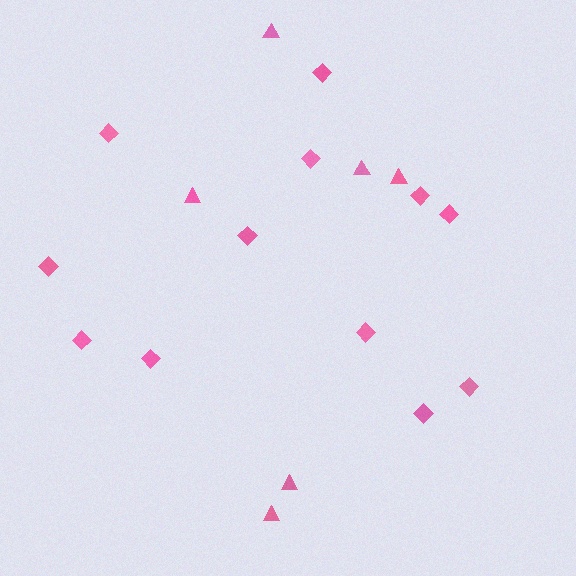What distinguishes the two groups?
There are 2 groups: one group of triangles (6) and one group of diamonds (12).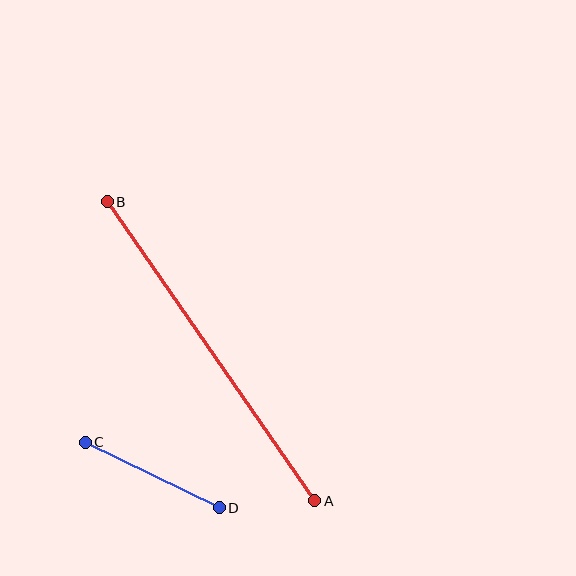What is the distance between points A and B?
The distance is approximately 364 pixels.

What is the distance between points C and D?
The distance is approximately 149 pixels.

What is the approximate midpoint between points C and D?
The midpoint is at approximately (152, 475) pixels.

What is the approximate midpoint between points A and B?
The midpoint is at approximately (211, 351) pixels.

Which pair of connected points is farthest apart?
Points A and B are farthest apart.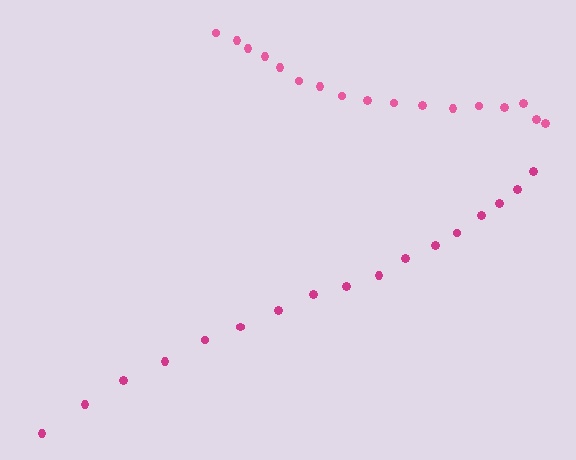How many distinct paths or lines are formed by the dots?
There are 2 distinct paths.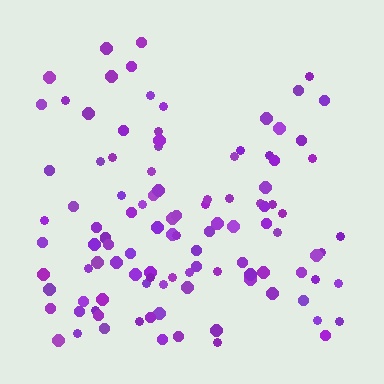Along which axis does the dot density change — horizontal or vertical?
Vertical.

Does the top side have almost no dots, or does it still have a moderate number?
Still a moderate number, just noticeably fewer than the bottom.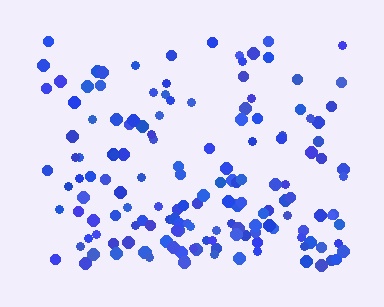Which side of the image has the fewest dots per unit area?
The top.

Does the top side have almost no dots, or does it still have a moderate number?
Still a moderate number, just noticeably fewer than the bottom.